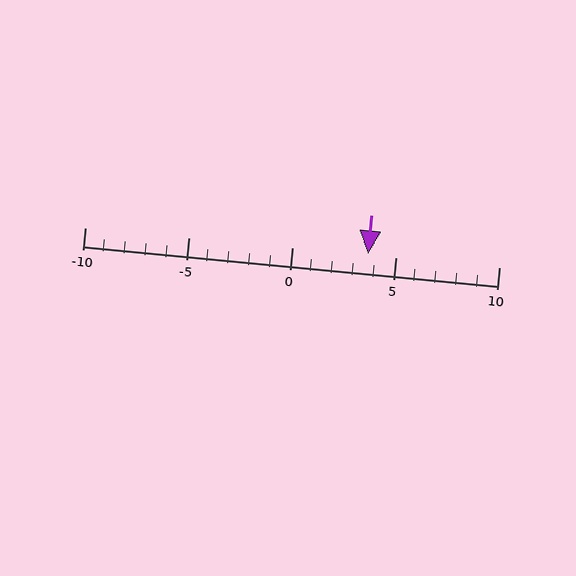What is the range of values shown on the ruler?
The ruler shows values from -10 to 10.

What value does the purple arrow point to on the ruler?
The purple arrow points to approximately 4.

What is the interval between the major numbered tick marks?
The major tick marks are spaced 5 units apart.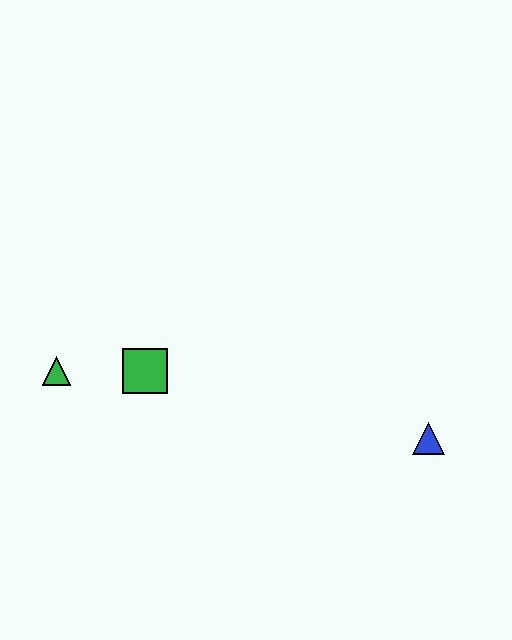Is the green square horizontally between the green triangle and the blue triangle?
Yes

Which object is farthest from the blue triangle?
The green triangle is farthest from the blue triangle.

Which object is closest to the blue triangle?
The green square is closest to the blue triangle.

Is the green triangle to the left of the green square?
Yes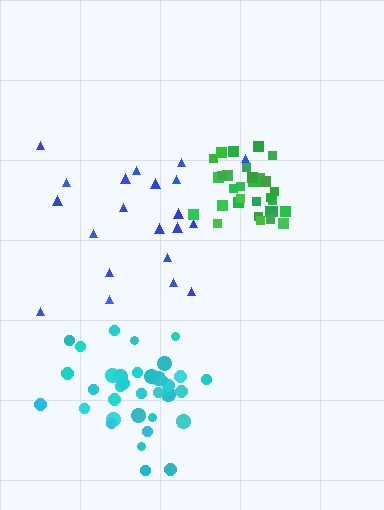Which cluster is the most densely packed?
Green.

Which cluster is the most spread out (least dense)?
Blue.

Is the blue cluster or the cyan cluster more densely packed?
Cyan.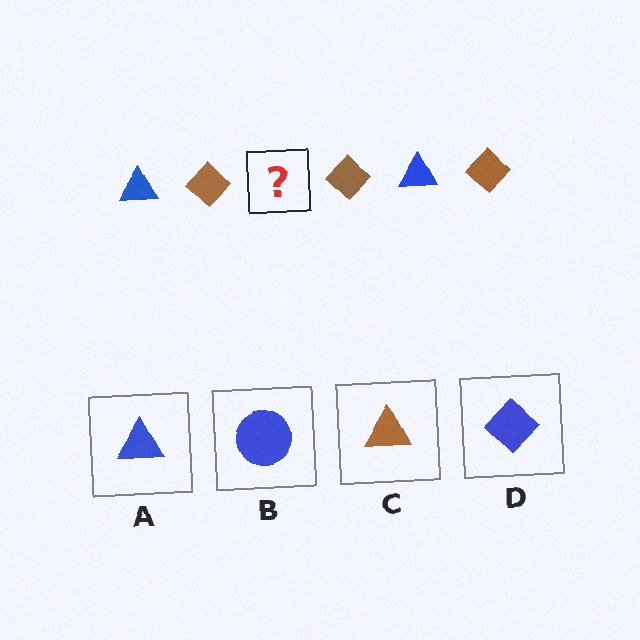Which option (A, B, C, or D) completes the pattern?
A.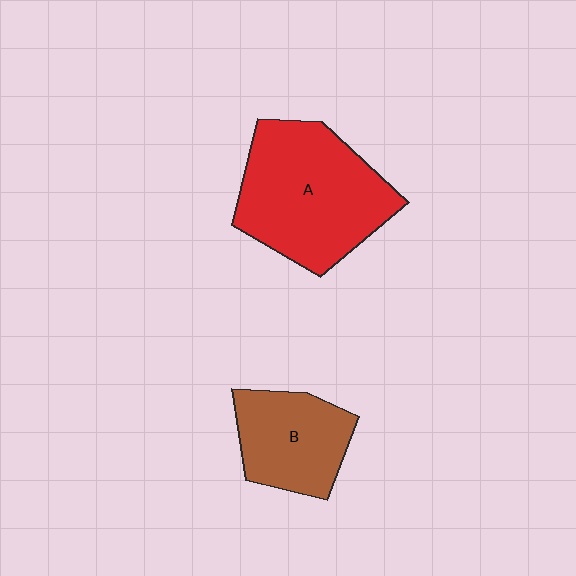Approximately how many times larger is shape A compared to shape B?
Approximately 1.7 times.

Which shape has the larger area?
Shape A (red).